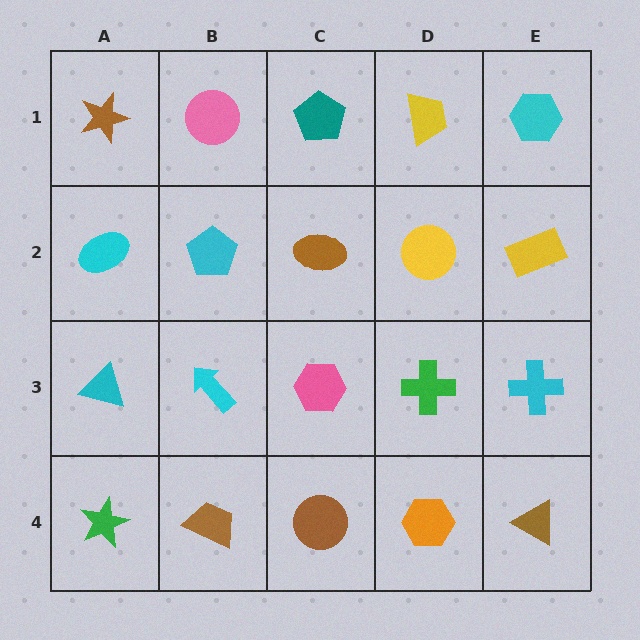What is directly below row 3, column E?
A brown triangle.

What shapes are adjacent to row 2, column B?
A pink circle (row 1, column B), a cyan arrow (row 3, column B), a cyan ellipse (row 2, column A), a brown ellipse (row 2, column C).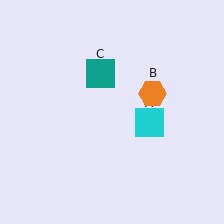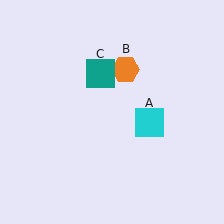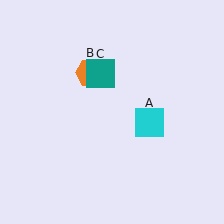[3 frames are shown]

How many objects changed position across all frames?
1 object changed position: orange hexagon (object B).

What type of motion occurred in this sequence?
The orange hexagon (object B) rotated counterclockwise around the center of the scene.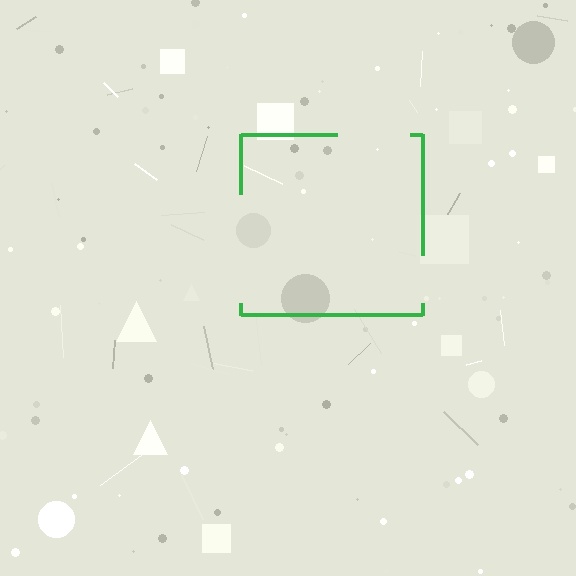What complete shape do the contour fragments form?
The contour fragments form a square.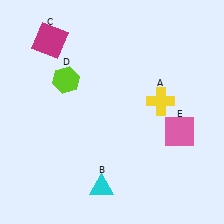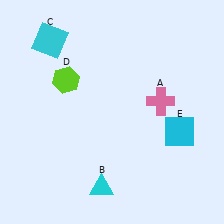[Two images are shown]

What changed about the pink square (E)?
In Image 1, E is pink. In Image 2, it changed to cyan.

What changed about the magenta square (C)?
In Image 1, C is magenta. In Image 2, it changed to cyan.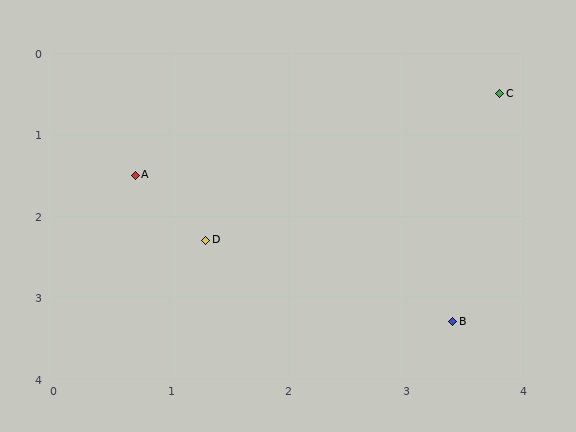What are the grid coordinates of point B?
Point B is at approximately (3.4, 3.3).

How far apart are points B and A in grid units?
Points B and A are about 3.2 grid units apart.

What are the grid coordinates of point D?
Point D is at approximately (1.3, 2.3).